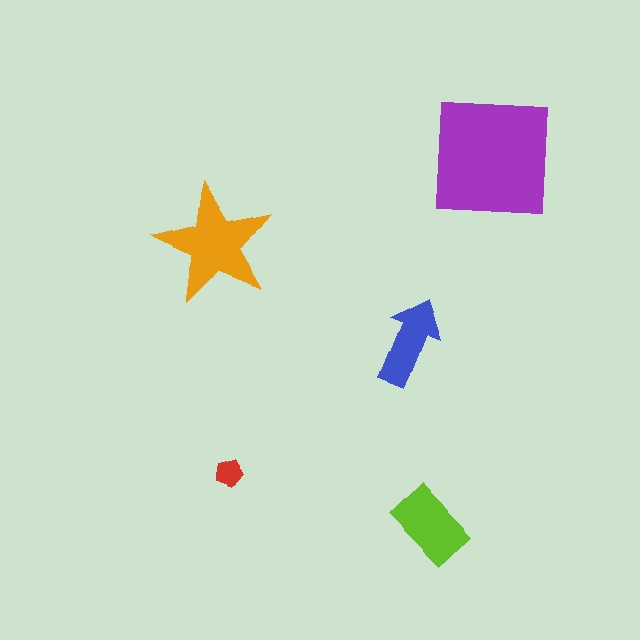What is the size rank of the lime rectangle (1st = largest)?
3rd.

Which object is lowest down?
The lime rectangle is bottommost.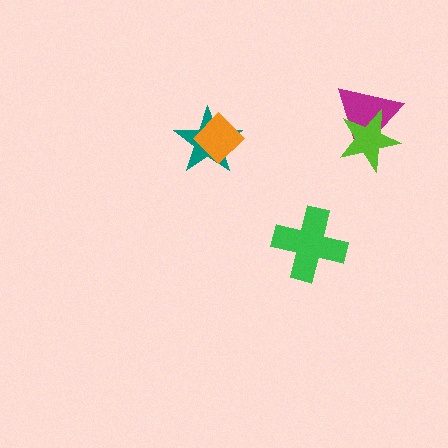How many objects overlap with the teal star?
1 object overlaps with the teal star.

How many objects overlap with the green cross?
0 objects overlap with the green cross.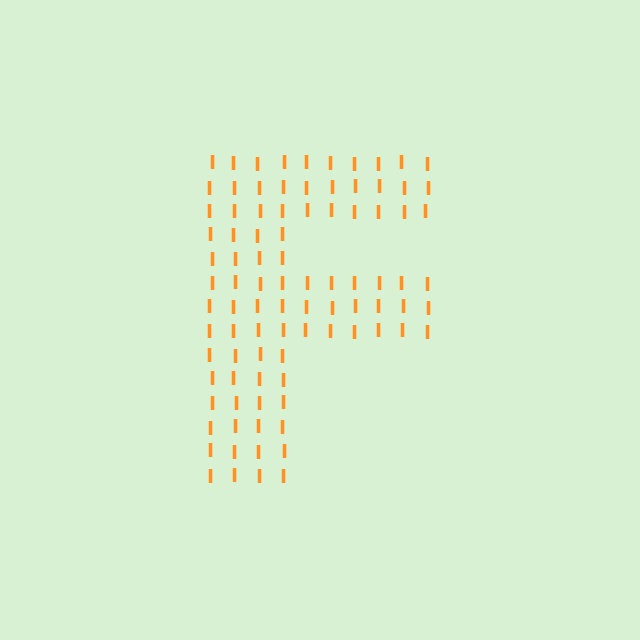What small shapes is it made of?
It is made of small letter I's.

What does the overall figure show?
The overall figure shows the letter F.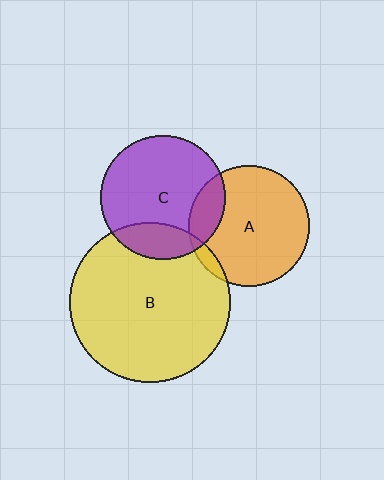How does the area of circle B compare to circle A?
Approximately 1.8 times.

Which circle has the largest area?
Circle B (yellow).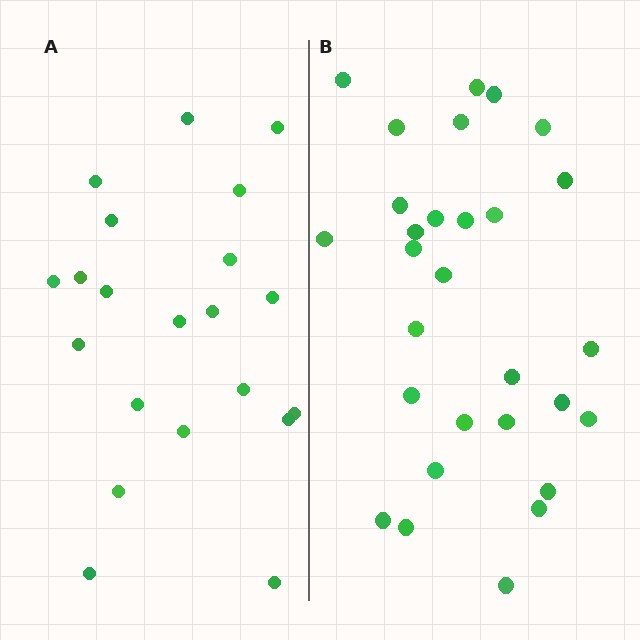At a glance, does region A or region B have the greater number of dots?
Region B (the right region) has more dots.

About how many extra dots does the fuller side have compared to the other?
Region B has roughly 8 or so more dots than region A.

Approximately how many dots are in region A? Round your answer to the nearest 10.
About 20 dots. (The exact count is 21, which rounds to 20.)